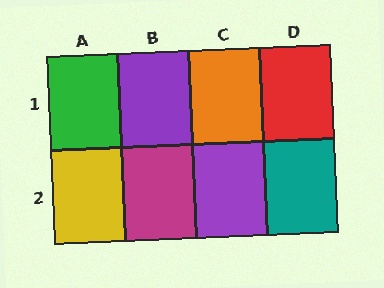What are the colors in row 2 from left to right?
Yellow, magenta, purple, teal.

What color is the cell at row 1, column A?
Green.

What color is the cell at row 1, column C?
Orange.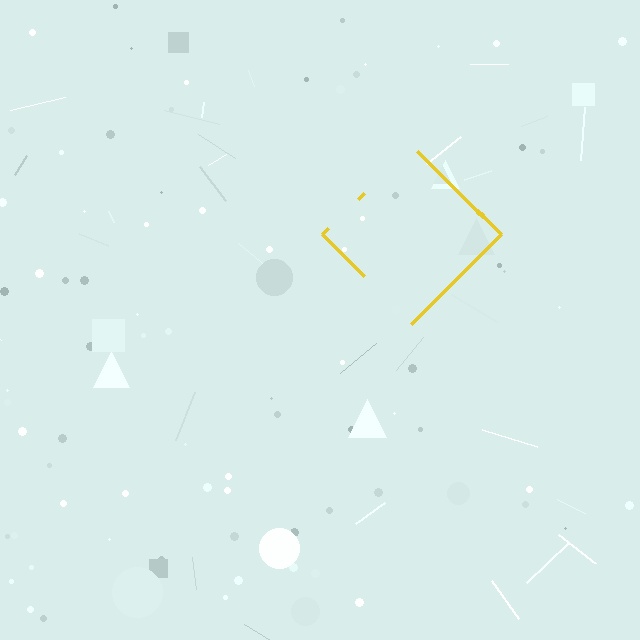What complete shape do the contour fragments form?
The contour fragments form a diamond.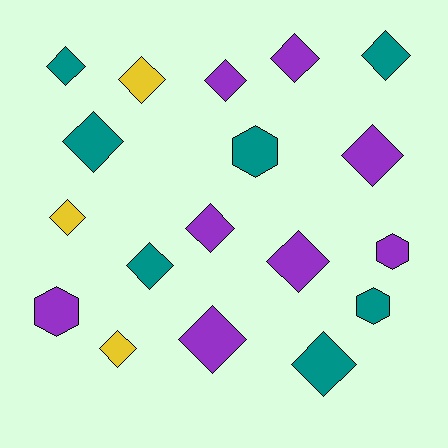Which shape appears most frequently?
Diamond, with 14 objects.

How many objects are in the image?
There are 18 objects.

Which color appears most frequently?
Purple, with 8 objects.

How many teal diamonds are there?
There are 5 teal diamonds.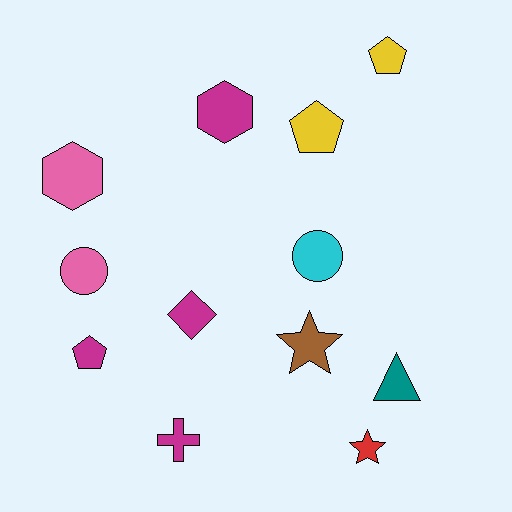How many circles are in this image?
There are 2 circles.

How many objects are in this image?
There are 12 objects.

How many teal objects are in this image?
There is 1 teal object.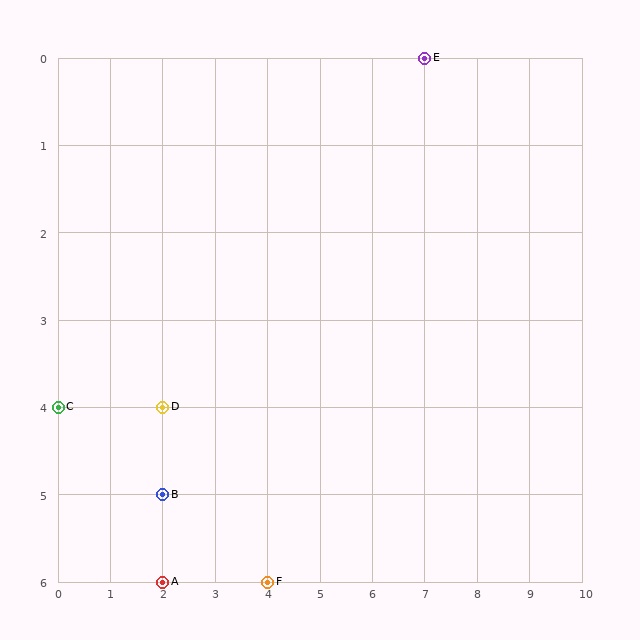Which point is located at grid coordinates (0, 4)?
Point C is at (0, 4).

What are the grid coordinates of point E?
Point E is at grid coordinates (7, 0).